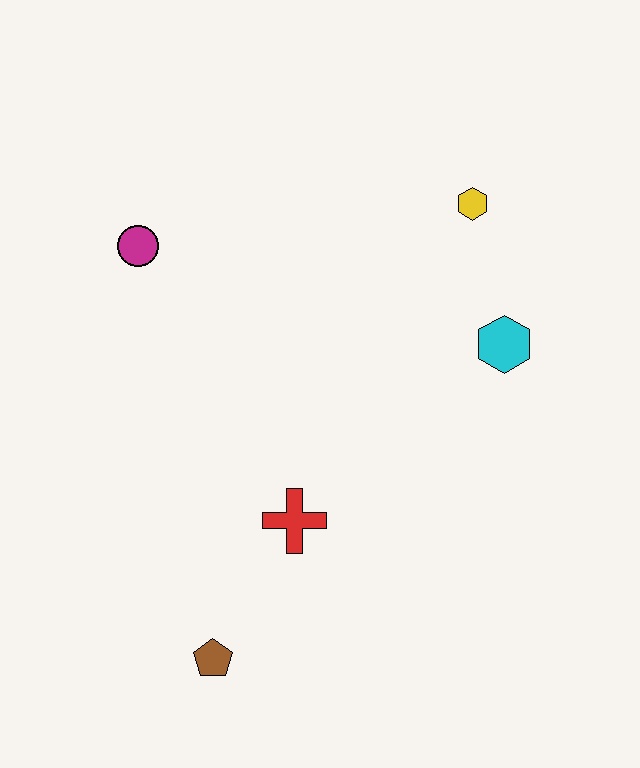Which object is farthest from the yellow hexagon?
The brown pentagon is farthest from the yellow hexagon.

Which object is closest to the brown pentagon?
The red cross is closest to the brown pentagon.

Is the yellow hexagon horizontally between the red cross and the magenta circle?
No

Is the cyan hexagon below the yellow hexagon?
Yes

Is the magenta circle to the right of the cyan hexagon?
No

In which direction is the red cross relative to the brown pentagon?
The red cross is above the brown pentagon.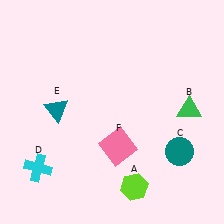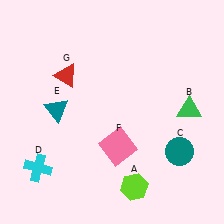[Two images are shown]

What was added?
A red triangle (G) was added in Image 2.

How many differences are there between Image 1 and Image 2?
There is 1 difference between the two images.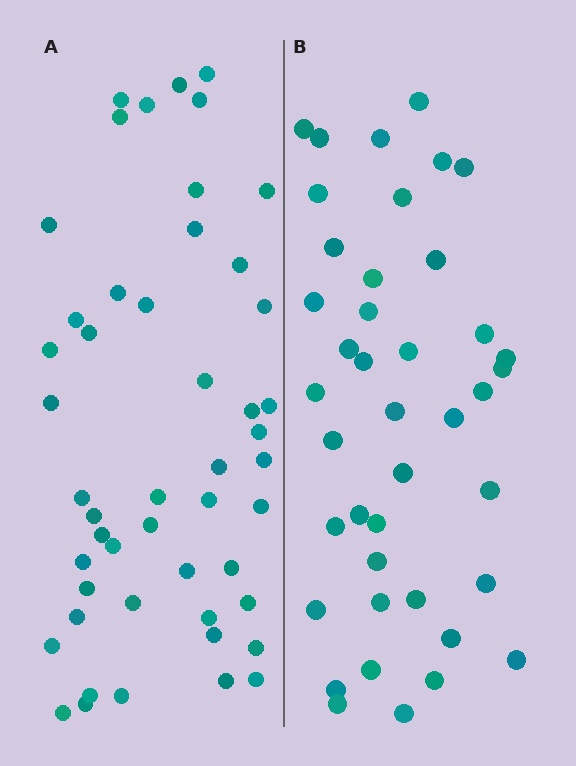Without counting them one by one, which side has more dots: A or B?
Region A (the left region) has more dots.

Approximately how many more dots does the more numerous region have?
Region A has roughly 8 or so more dots than region B.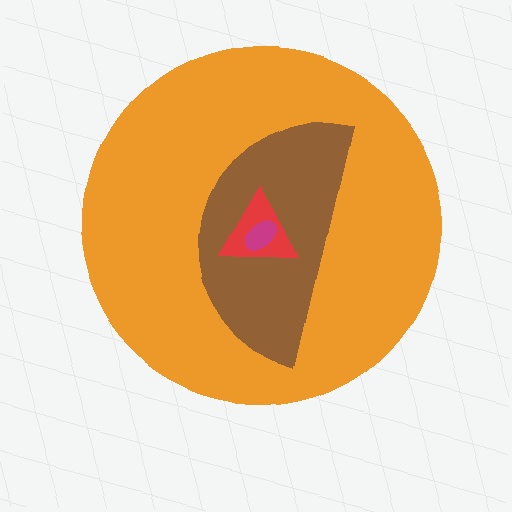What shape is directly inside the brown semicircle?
The red triangle.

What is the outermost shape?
The orange circle.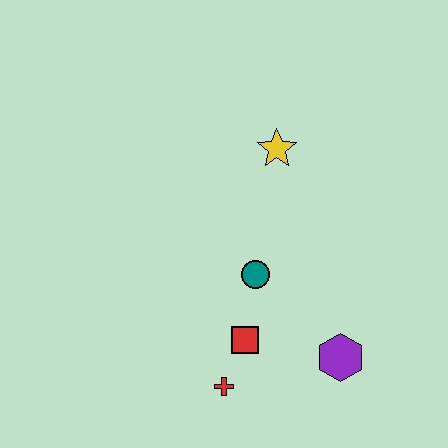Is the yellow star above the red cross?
Yes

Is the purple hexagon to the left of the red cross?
No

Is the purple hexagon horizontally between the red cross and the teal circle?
No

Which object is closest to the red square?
The red cross is closest to the red square.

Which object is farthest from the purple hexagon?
The yellow star is farthest from the purple hexagon.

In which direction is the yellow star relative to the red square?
The yellow star is above the red square.